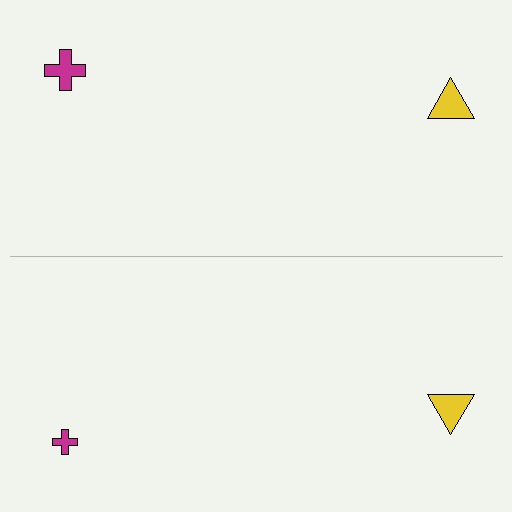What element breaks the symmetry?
The magenta cross on the bottom side has a different size than its mirror counterpart.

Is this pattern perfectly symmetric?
No, the pattern is not perfectly symmetric. The magenta cross on the bottom side has a different size than its mirror counterpart.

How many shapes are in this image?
There are 4 shapes in this image.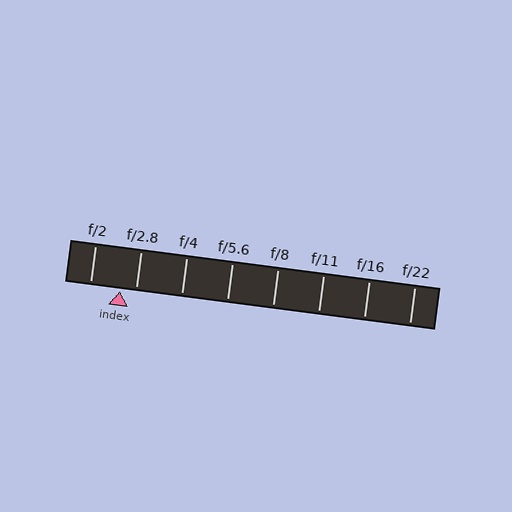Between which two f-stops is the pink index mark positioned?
The index mark is between f/2 and f/2.8.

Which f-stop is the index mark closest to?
The index mark is closest to f/2.8.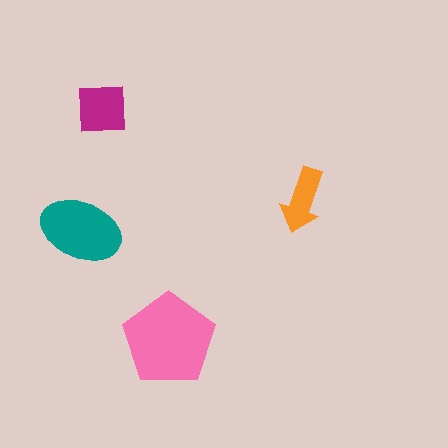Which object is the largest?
The pink pentagon.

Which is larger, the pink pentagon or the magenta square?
The pink pentagon.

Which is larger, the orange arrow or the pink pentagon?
The pink pentagon.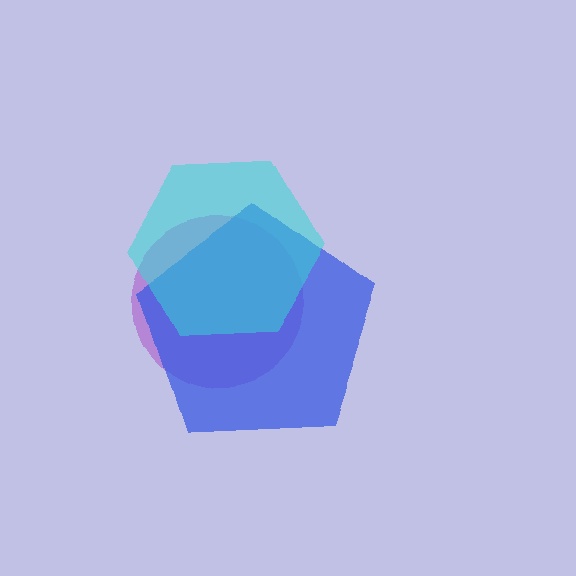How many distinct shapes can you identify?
There are 3 distinct shapes: a purple circle, a blue pentagon, a cyan hexagon.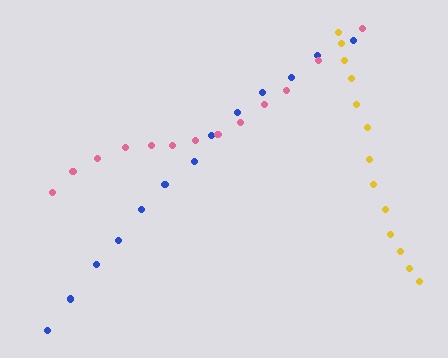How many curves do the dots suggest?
There are 3 distinct paths.